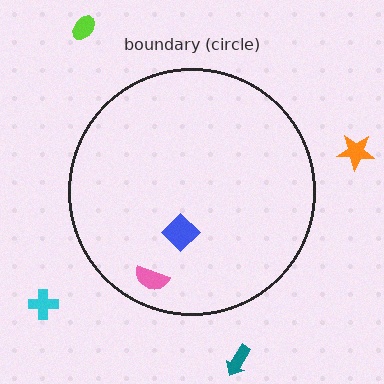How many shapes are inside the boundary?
2 inside, 4 outside.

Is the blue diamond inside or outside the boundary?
Inside.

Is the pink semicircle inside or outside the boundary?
Inside.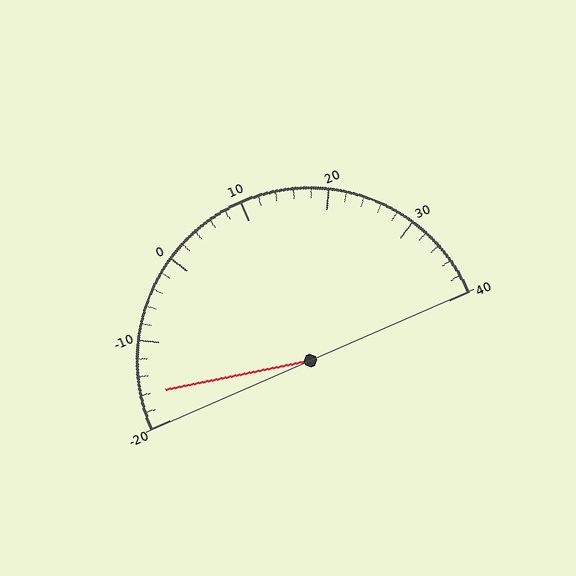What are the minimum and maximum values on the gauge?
The gauge ranges from -20 to 40.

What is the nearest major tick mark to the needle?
The nearest major tick mark is -20.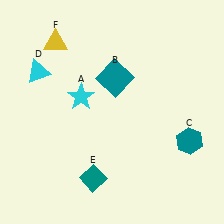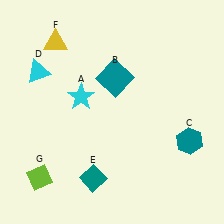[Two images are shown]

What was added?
A lime diamond (G) was added in Image 2.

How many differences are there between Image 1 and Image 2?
There is 1 difference between the two images.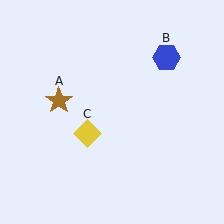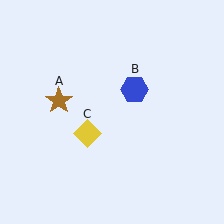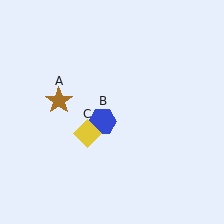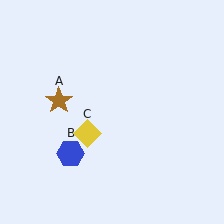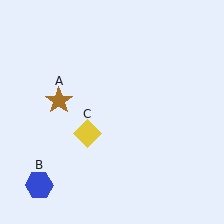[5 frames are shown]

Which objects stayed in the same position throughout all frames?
Brown star (object A) and yellow diamond (object C) remained stationary.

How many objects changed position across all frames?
1 object changed position: blue hexagon (object B).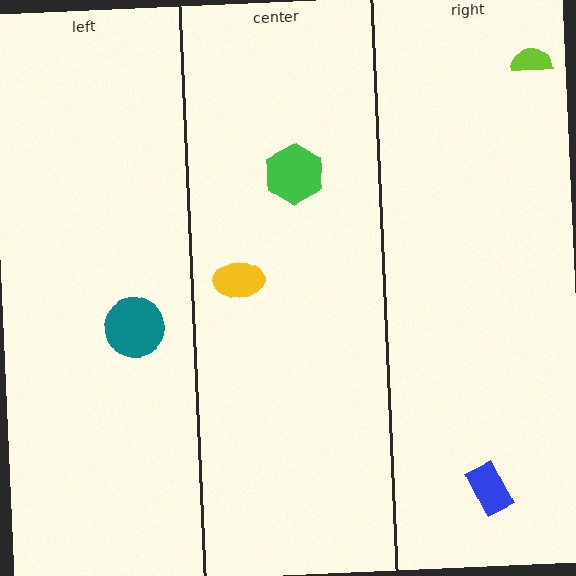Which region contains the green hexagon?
The center region.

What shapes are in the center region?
The green hexagon, the yellow ellipse.